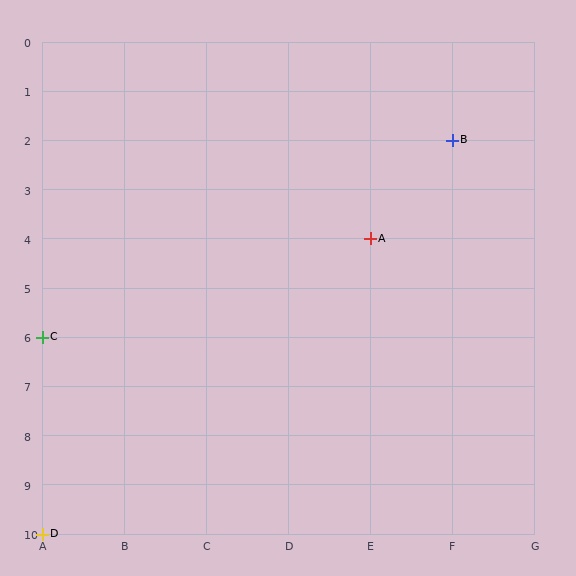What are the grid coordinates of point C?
Point C is at grid coordinates (A, 6).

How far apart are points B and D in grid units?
Points B and D are 5 columns and 8 rows apart (about 9.4 grid units diagonally).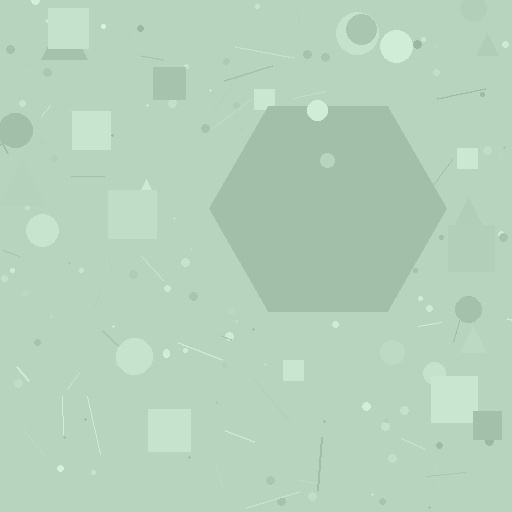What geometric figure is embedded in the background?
A hexagon is embedded in the background.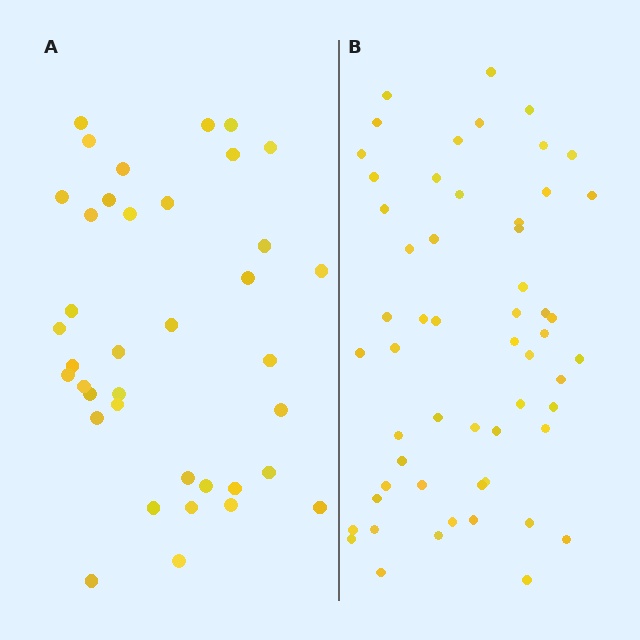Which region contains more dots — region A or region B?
Region B (the right region) has more dots.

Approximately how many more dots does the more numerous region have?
Region B has approximately 20 more dots than region A.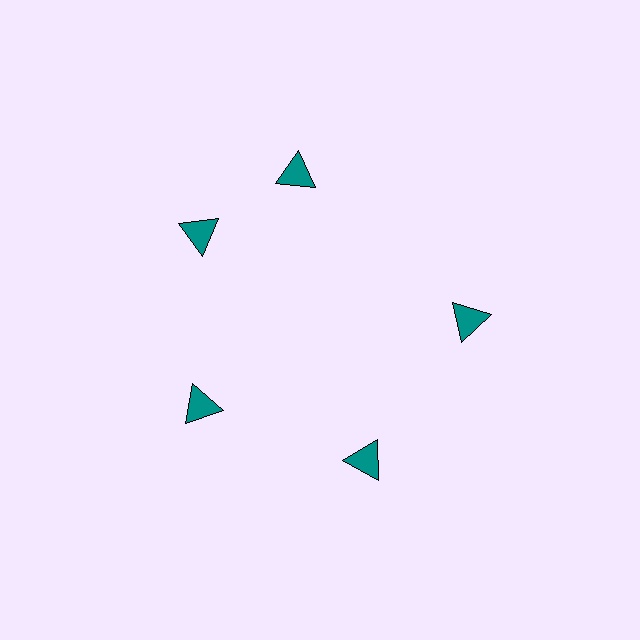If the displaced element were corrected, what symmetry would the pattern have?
It would have 5-fold rotational symmetry — the pattern would map onto itself every 72 degrees.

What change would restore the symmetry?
The symmetry would be restored by rotating it back into even spacing with its neighbors so that all 5 triangles sit at equal angles and equal distance from the center.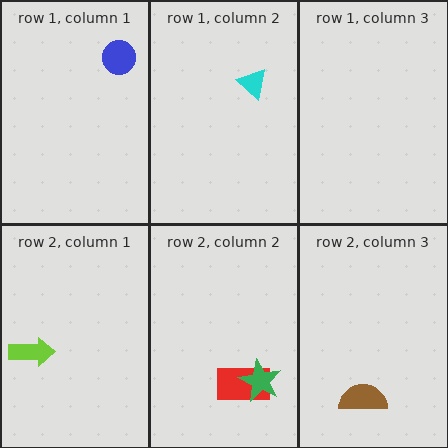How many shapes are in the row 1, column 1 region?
1.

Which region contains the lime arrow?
The row 2, column 1 region.